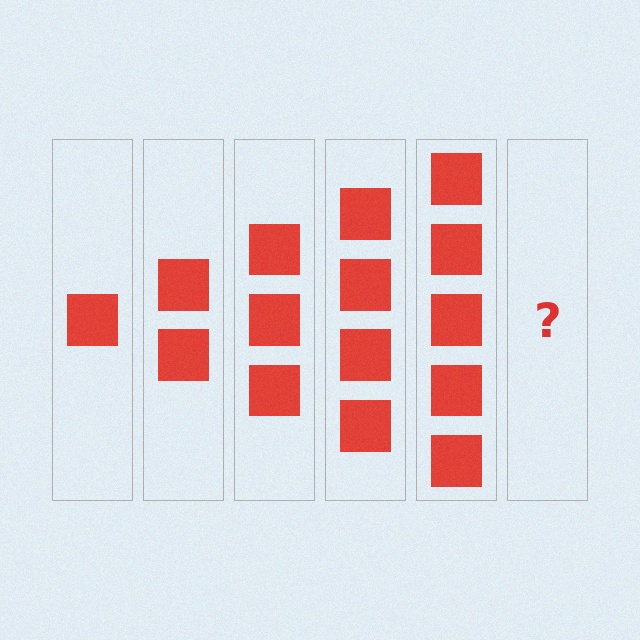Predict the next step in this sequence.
The next step is 6 squares.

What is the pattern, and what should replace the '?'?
The pattern is that each step adds one more square. The '?' should be 6 squares.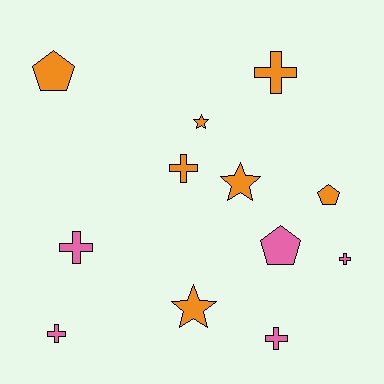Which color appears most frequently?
Orange, with 7 objects.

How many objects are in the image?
There are 12 objects.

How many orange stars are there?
There are 3 orange stars.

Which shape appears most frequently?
Cross, with 6 objects.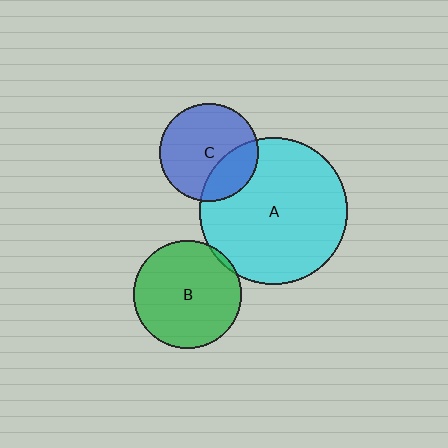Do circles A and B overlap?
Yes.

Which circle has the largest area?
Circle A (cyan).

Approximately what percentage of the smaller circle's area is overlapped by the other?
Approximately 5%.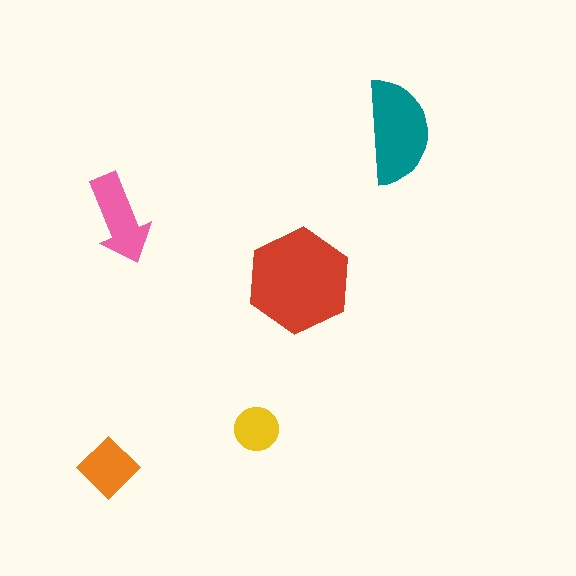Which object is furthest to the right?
The teal semicircle is rightmost.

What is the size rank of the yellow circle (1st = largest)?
5th.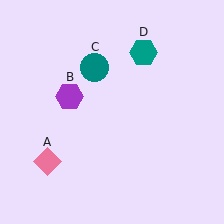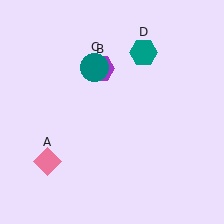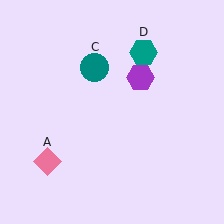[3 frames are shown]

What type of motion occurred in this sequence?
The purple hexagon (object B) rotated clockwise around the center of the scene.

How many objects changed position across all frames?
1 object changed position: purple hexagon (object B).